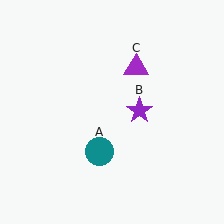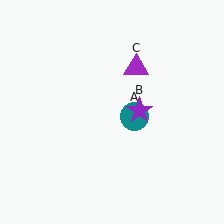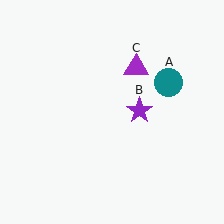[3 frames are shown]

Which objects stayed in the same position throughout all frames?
Purple star (object B) and purple triangle (object C) remained stationary.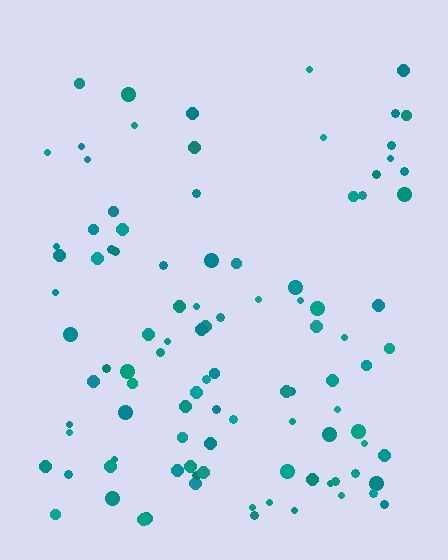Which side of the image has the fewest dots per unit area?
The top.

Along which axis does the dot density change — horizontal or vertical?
Vertical.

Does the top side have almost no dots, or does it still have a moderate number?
Still a moderate number, just noticeably fewer than the bottom.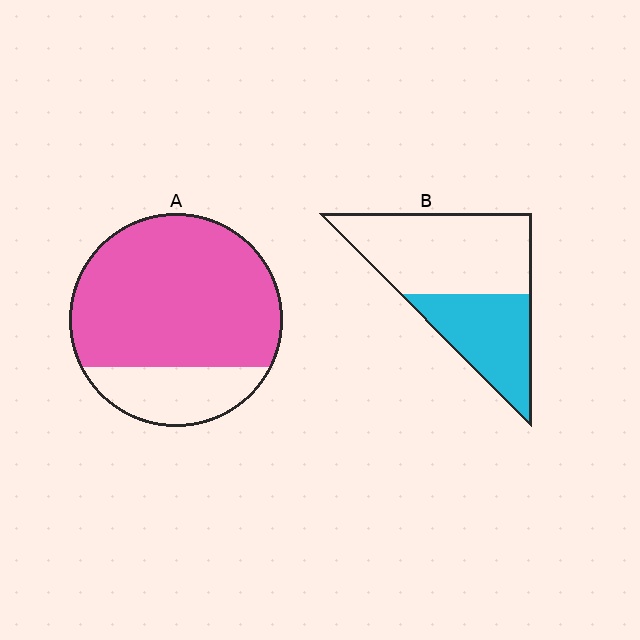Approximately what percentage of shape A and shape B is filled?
A is approximately 75% and B is approximately 40%.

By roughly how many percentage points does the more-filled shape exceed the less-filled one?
By roughly 40 percentage points (A over B).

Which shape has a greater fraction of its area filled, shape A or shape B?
Shape A.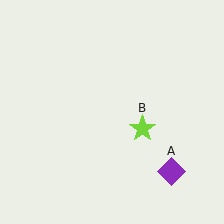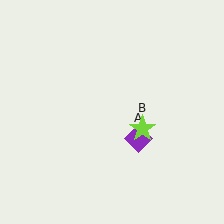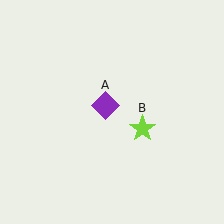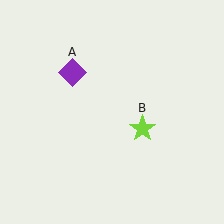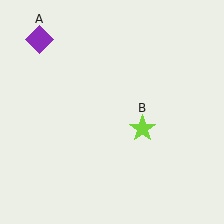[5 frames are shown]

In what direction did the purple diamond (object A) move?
The purple diamond (object A) moved up and to the left.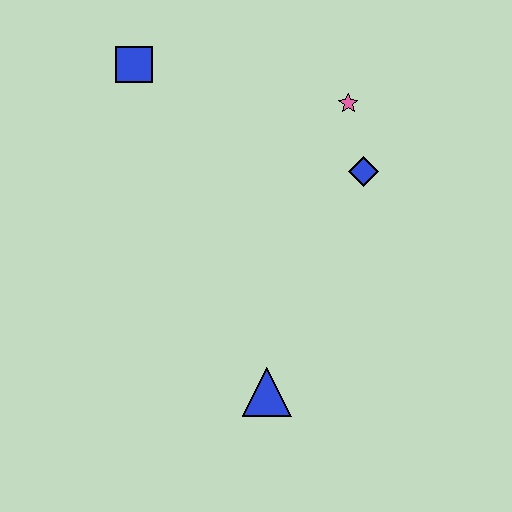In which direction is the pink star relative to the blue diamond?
The pink star is above the blue diamond.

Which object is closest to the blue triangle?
The blue diamond is closest to the blue triangle.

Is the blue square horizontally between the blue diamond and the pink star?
No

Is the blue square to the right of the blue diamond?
No